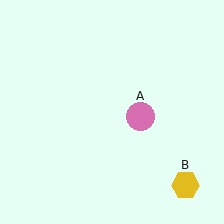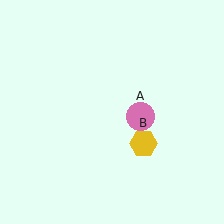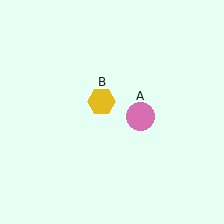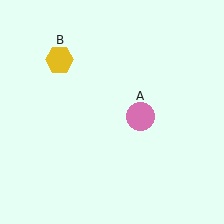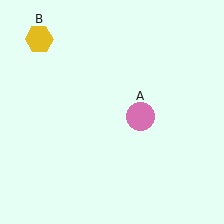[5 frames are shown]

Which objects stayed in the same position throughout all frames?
Pink circle (object A) remained stationary.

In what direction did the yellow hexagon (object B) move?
The yellow hexagon (object B) moved up and to the left.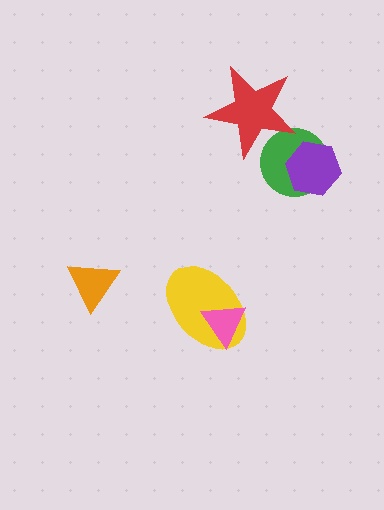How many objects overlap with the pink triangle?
1 object overlaps with the pink triangle.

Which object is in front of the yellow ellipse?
The pink triangle is in front of the yellow ellipse.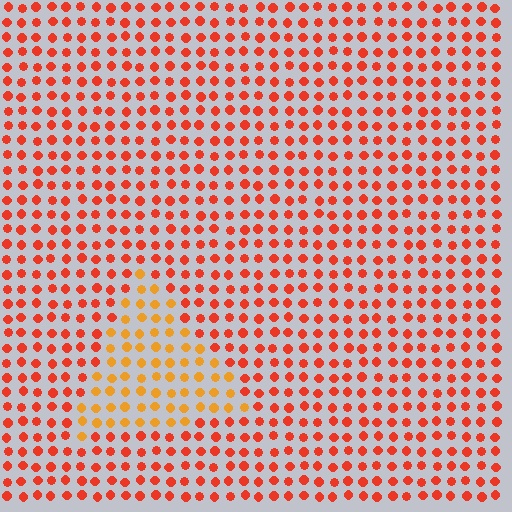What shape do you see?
I see a triangle.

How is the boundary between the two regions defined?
The boundary is defined purely by a slight shift in hue (about 31 degrees). Spacing, size, and orientation are identical on both sides.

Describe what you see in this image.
The image is filled with small red elements in a uniform arrangement. A triangle-shaped region is visible where the elements are tinted to a slightly different hue, forming a subtle color boundary.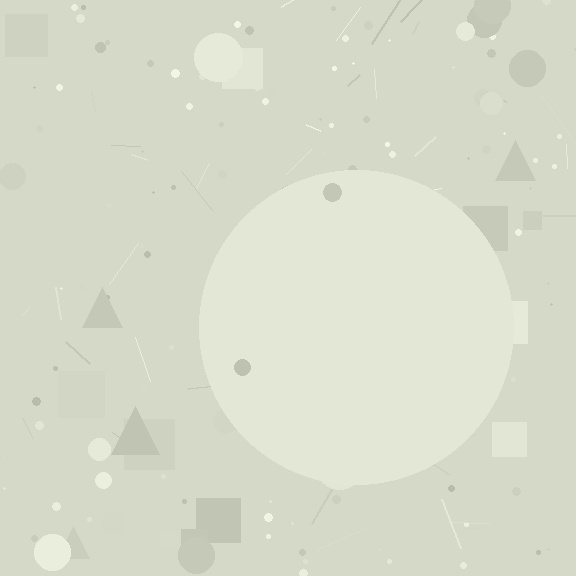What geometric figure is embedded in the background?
A circle is embedded in the background.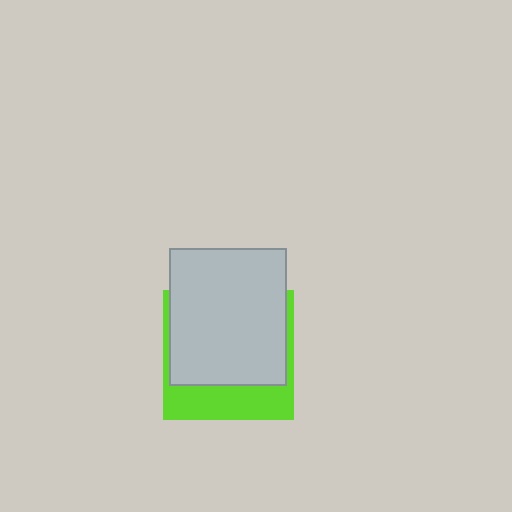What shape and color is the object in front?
The object in front is a light gray rectangle.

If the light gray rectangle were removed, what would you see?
You would see the complete lime square.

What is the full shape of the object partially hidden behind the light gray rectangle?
The partially hidden object is a lime square.